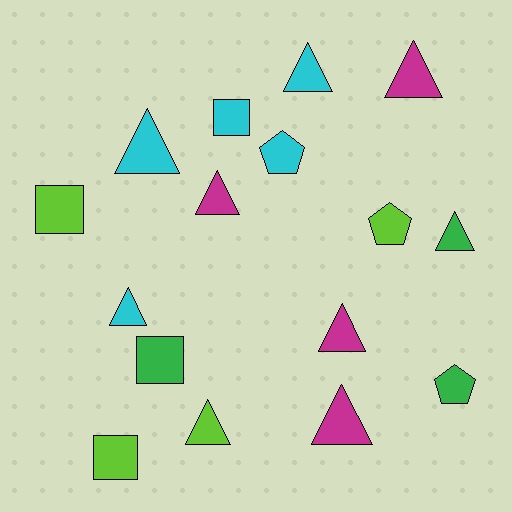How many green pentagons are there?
There is 1 green pentagon.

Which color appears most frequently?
Cyan, with 5 objects.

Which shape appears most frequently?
Triangle, with 9 objects.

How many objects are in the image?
There are 16 objects.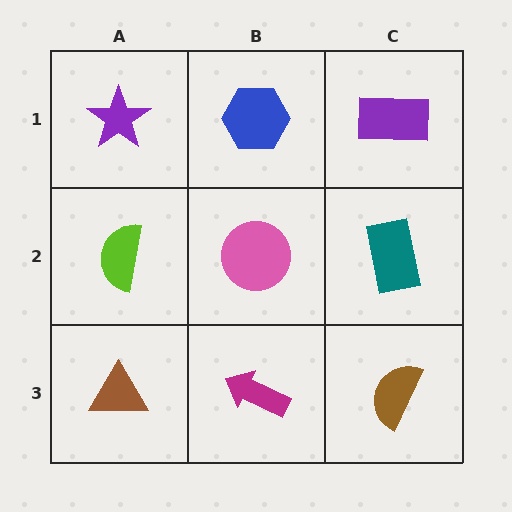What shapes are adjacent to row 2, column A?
A purple star (row 1, column A), a brown triangle (row 3, column A), a pink circle (row 2, column B).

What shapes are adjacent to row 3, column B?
A pink circle (row 2, column B), a brown triangle (row 3, column A), a brown semicircle (row 3, column C).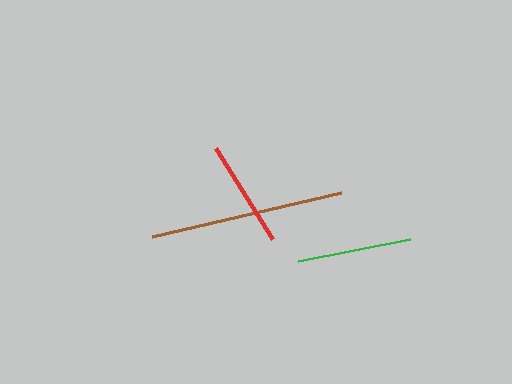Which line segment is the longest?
The brown line is the longest at approximately 193 pixels.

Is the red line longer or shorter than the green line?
The green line is longer than the red line.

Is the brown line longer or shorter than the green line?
The brown line is longer than the green line.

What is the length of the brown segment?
The brown segment is approximately 193 pixels long.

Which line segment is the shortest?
The red line is the shortest at approximately 107 pixels.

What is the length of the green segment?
The green segment is approximately 114 pixels long.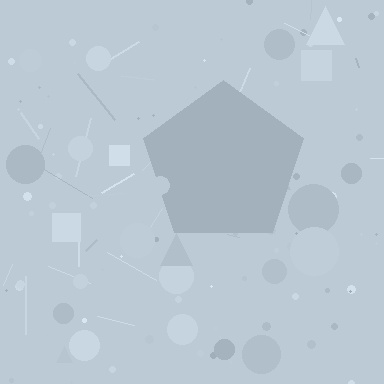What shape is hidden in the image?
A pentagon is hidden in the image.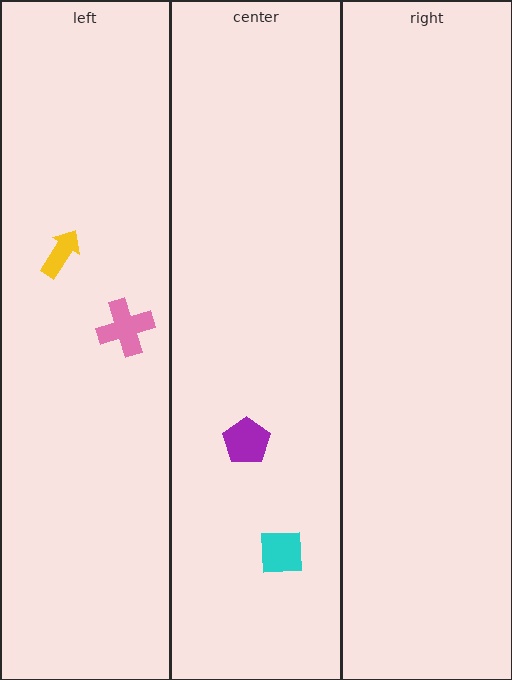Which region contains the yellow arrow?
The left region.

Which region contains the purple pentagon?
The center region.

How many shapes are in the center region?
2.